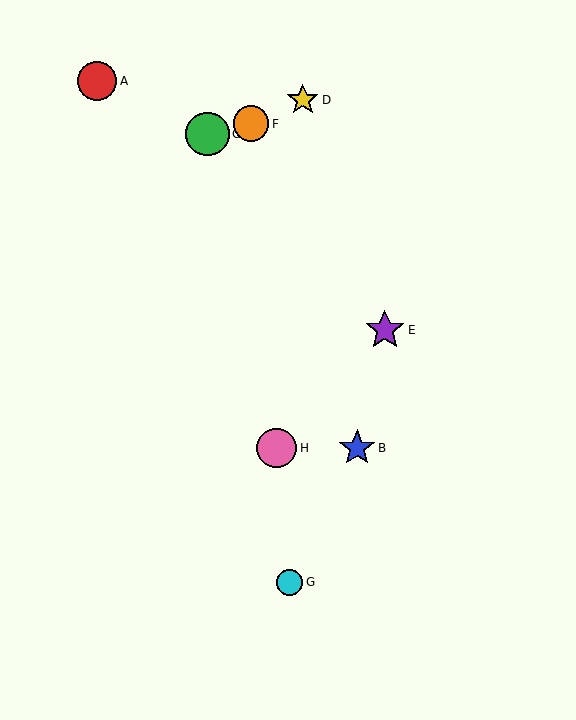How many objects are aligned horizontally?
2 objects (B, H) are aligned horizontally.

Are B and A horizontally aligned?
No, B is at y≈448 and A is at y≈81.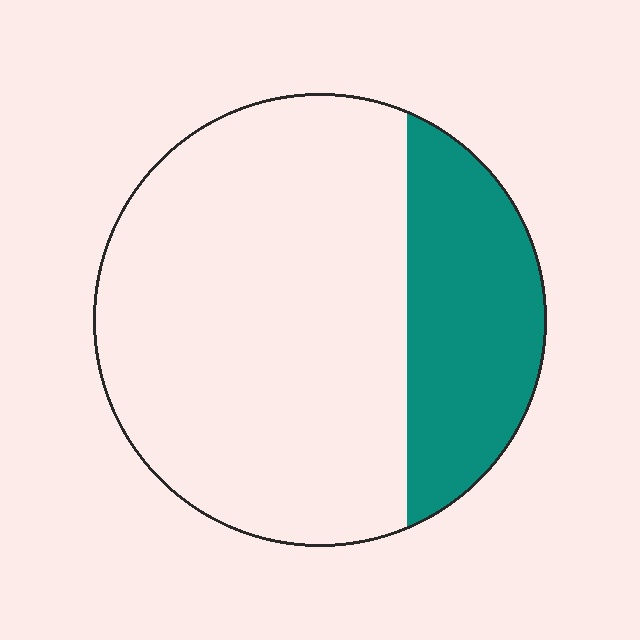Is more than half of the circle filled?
No.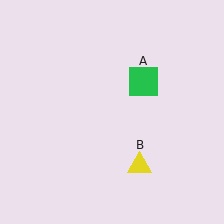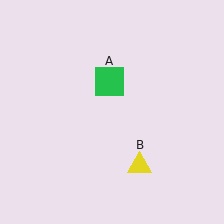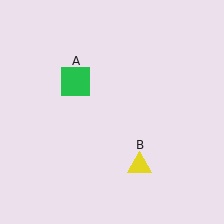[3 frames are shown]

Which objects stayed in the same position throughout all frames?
Yellow triangle (object B) remained stationary.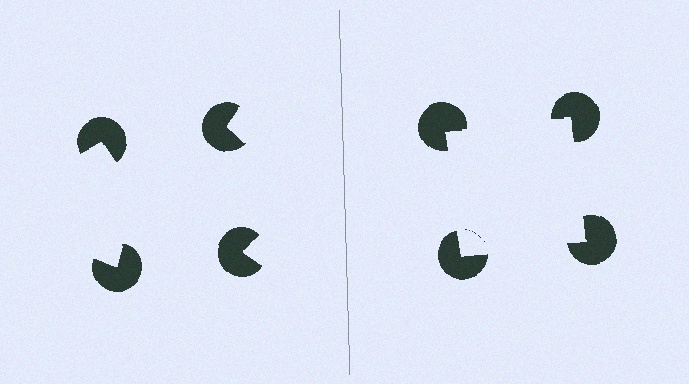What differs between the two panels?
The pac-man discs are positioned identically on both sides; only the wedge orientations differ. On the right they align to a square; on the left they are misaligned.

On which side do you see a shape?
An illusory square appears on the right side. On the left side the wedge cuts are rotated, so no coherent shape forms.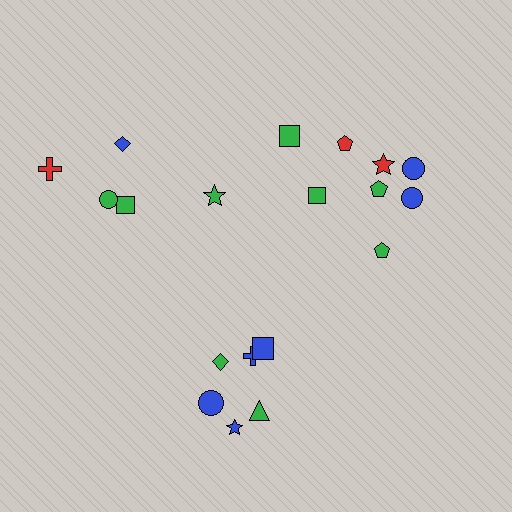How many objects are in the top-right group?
There are 8 objects.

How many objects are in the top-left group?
There are 5 objects.